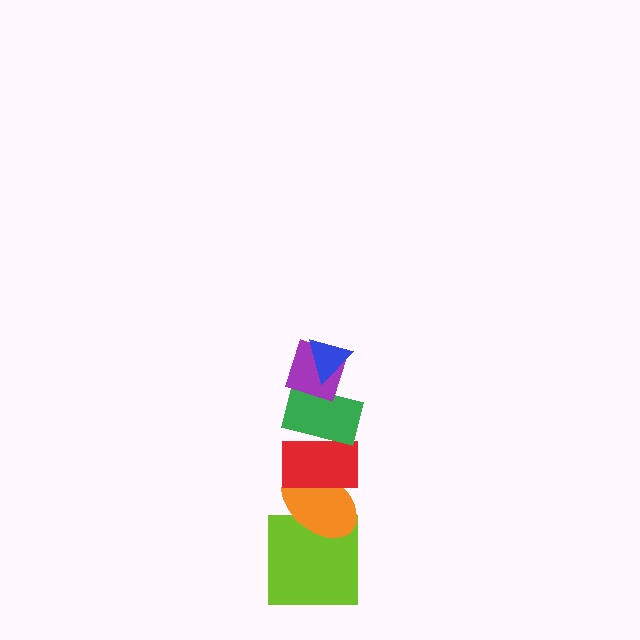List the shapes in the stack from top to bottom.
From top to bottom: the blue triangle, the purple diamond, the green rectangle, the red rectangle, the orange ellipse, the lime square.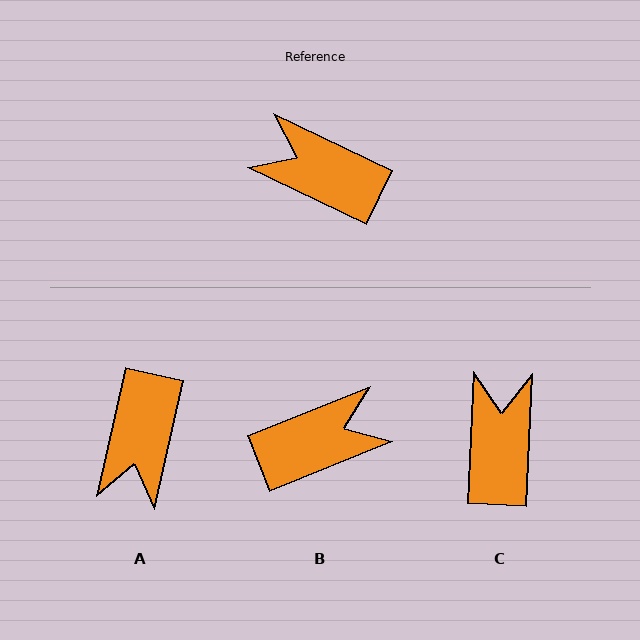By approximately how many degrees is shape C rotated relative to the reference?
Approximately 67 degrees clockwise.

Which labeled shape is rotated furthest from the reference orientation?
B, about 133 degrees away.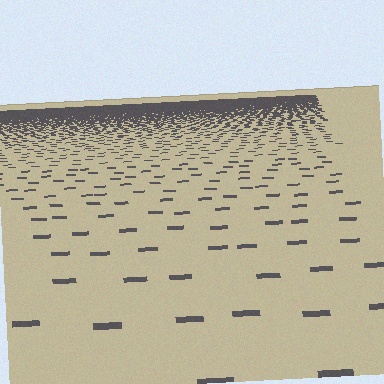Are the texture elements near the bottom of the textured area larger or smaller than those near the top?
Larger. Near the bottom, elements are closer to the viewer and appear at a bigger on-screen size.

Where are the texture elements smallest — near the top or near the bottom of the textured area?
Near the top.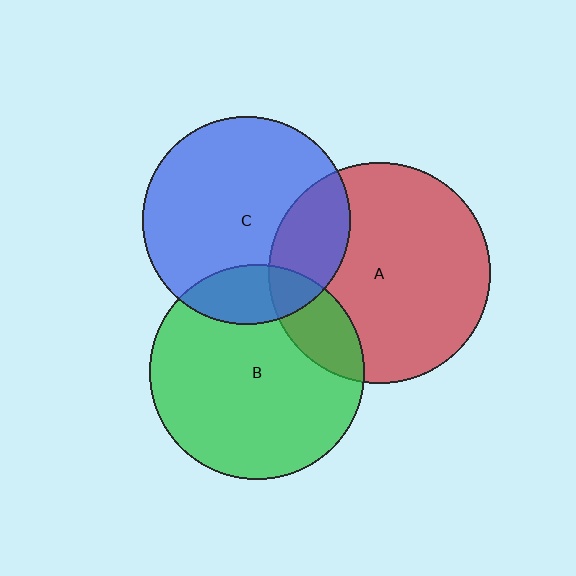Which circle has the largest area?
Circle A (red).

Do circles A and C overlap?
Yes.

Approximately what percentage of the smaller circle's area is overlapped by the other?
Approximately 25%.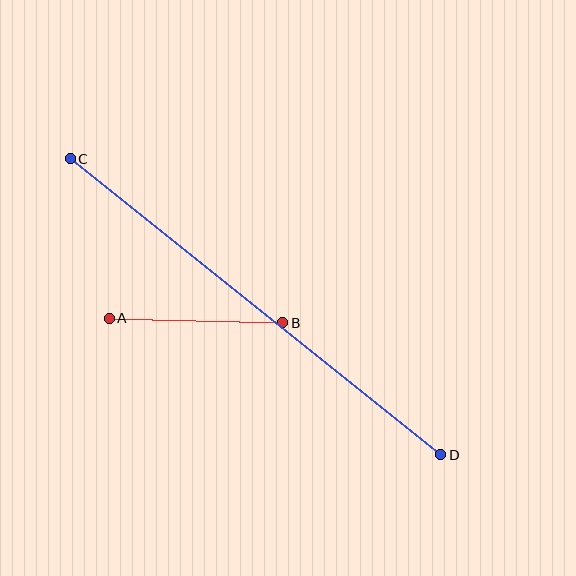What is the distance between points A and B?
The distance is approximately 174 pixels.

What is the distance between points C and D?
The distance is approximately 474 pixels.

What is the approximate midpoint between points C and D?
The midpoint is at approximately (255, 307) pixels.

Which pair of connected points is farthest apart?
Points C and D are farthest apart.